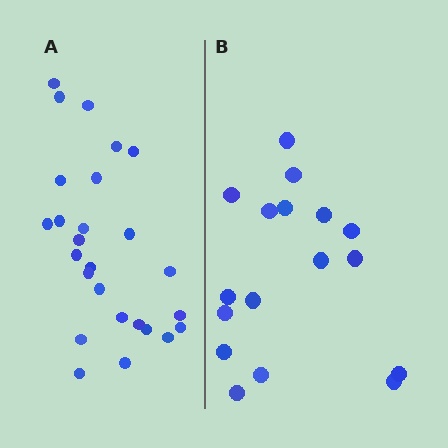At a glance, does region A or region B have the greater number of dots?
Region A (the left region) has more dots.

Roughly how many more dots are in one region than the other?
Region A has roughly 8 or so more dots than region B.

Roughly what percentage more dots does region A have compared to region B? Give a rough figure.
About 55% more.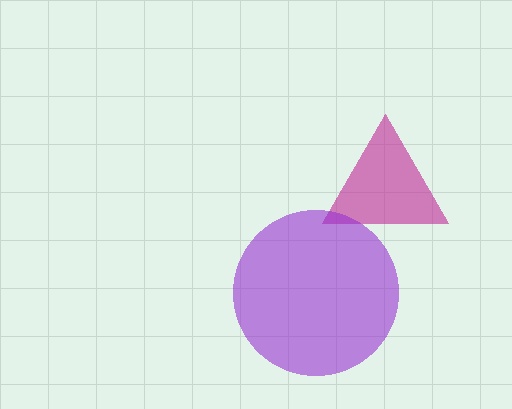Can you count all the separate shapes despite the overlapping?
Yes, there are 2 separate shapes.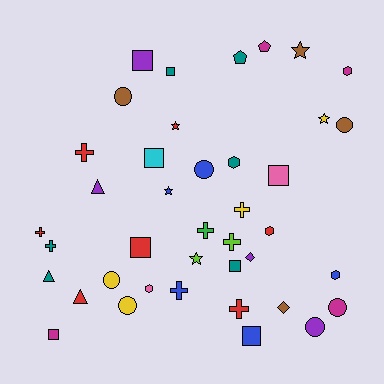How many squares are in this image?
There are 8 squares.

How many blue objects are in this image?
There are 5 blue objects.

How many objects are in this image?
There are 40 objects.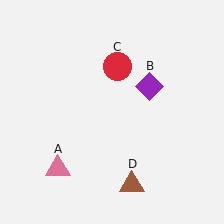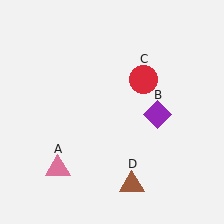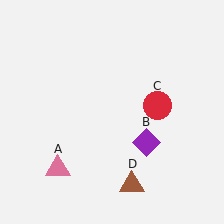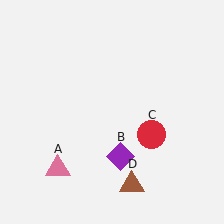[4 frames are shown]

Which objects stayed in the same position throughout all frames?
Pink triangle (object A) and brown triangle (object D) remained stationary.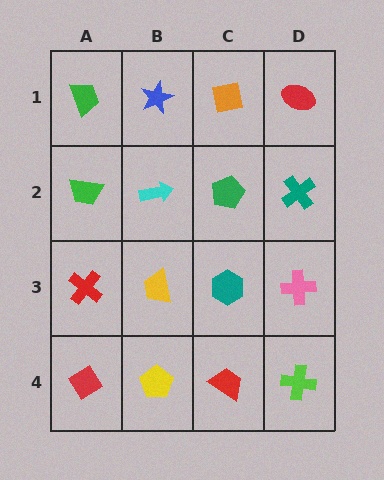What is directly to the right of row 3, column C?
A pink cross.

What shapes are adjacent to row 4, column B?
A yellow trapezoid (row 3, column B), a red diamond (row 4, column A), a red trapezoid (row 4, column C).